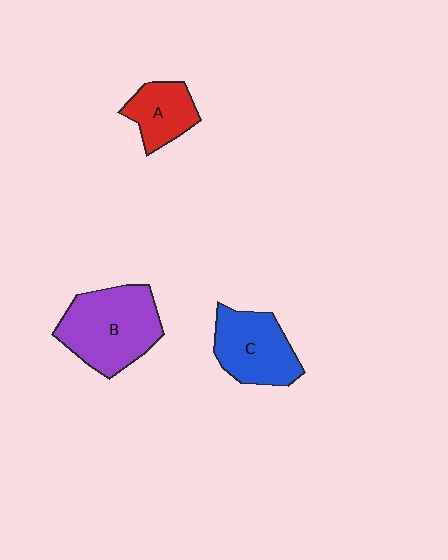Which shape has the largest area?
Shape B (purple).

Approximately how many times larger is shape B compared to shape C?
Approximately 1.3 times.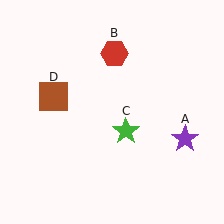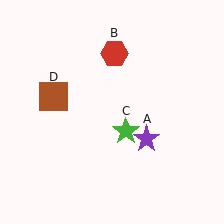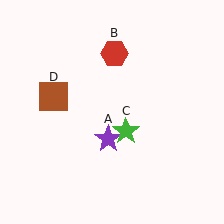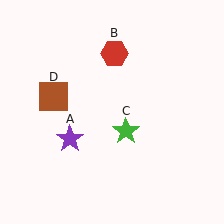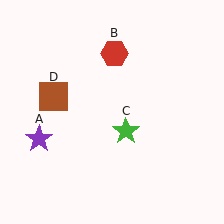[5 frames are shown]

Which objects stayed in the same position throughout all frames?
Red hexagon (object B) and green star (object C) and brown square (object D) remained stationary.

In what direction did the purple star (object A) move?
The purple star (object A) moved left.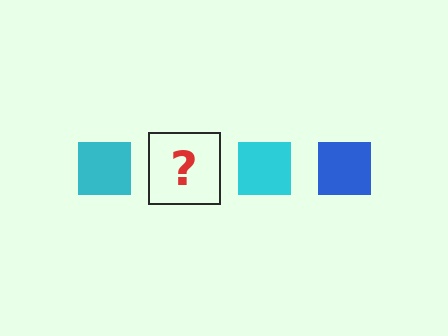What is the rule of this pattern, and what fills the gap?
The rule is that the pattern cycles through cyan, blue squares. The gap should be filled with a blue square.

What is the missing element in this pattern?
The missing element is a blue square.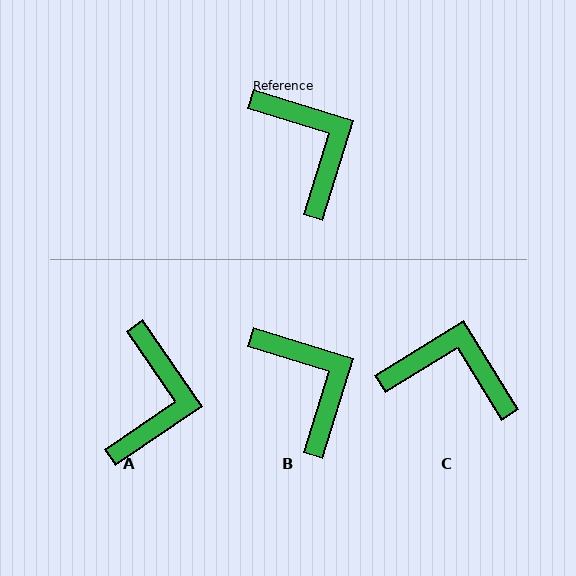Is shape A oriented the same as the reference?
No, it is off by about 38 degrees.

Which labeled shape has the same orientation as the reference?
B.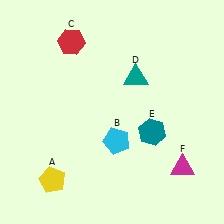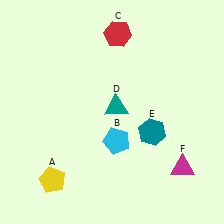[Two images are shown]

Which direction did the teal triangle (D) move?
The teal triangle (D) moved down.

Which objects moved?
The objects that moved are: the red hexagon (C), the teal triangle (D).